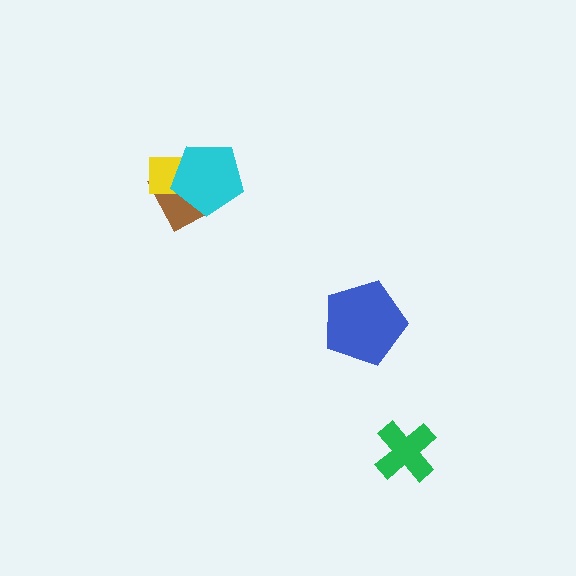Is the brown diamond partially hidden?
Yes, it is partially covered by another shape.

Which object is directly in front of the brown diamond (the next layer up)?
The yellow rectangle is directly in front of the brown diamond.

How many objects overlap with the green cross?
0 objects overlap with the green cross.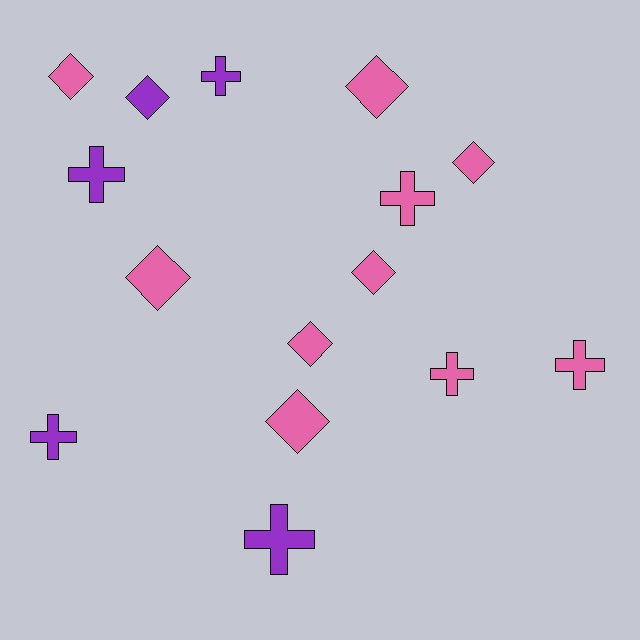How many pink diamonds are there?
There are 7 pink diamonds.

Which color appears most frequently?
Pink, with 10 objects.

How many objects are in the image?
There are 15 objects.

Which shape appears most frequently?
Diamond, with 8 objects.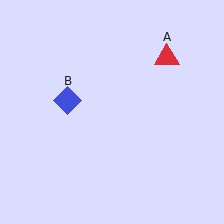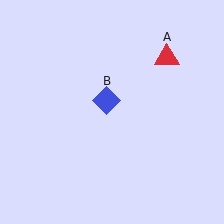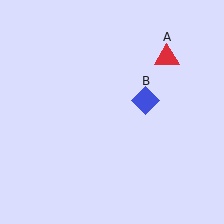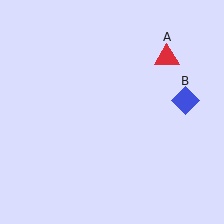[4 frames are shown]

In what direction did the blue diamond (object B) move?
The blue diamond (object B) moved right.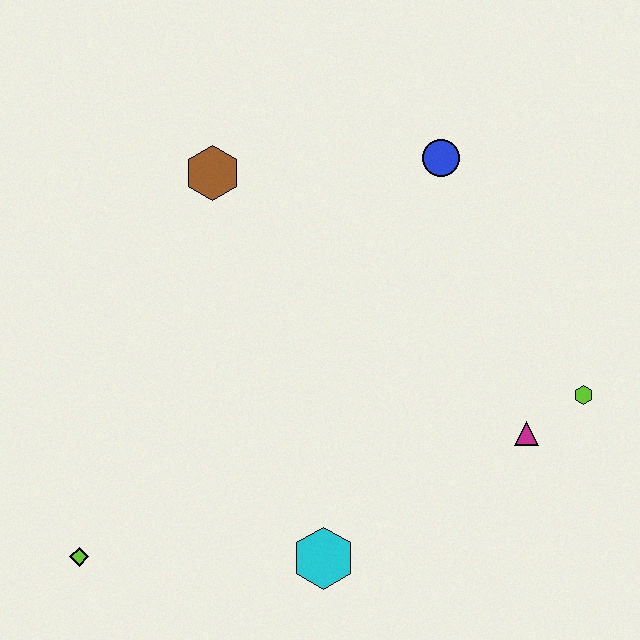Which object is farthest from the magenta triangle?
The lime diamond is farthest from the magenta triangle.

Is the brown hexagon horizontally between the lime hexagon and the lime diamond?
Yes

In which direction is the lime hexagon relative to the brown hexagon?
The lime hexagon is to the right of the brown hexagon.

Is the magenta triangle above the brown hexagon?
No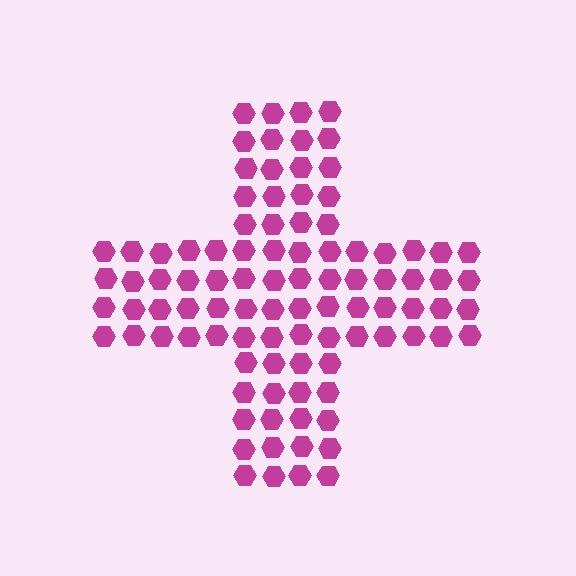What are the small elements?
The small elements are hexagons.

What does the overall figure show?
The overall figure shows a cross.